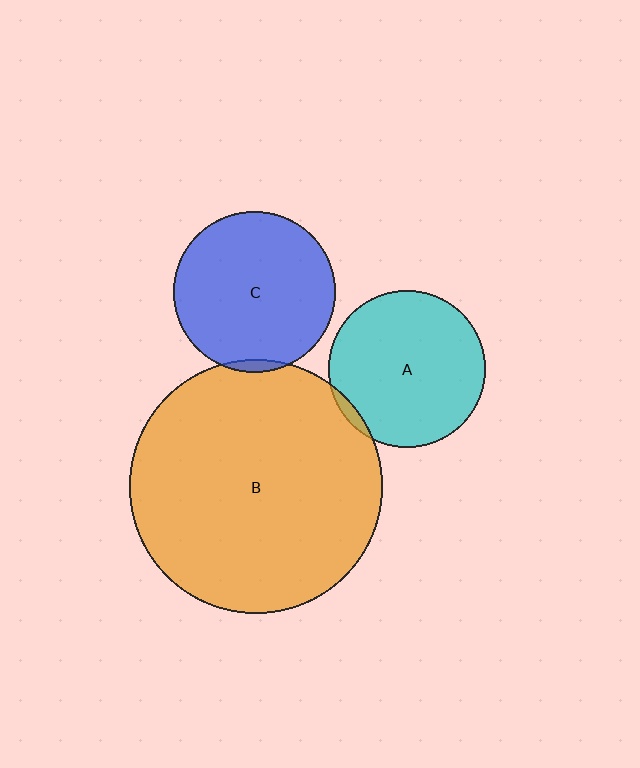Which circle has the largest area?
Circle B (orange).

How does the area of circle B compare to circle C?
Approximately 2.5 times.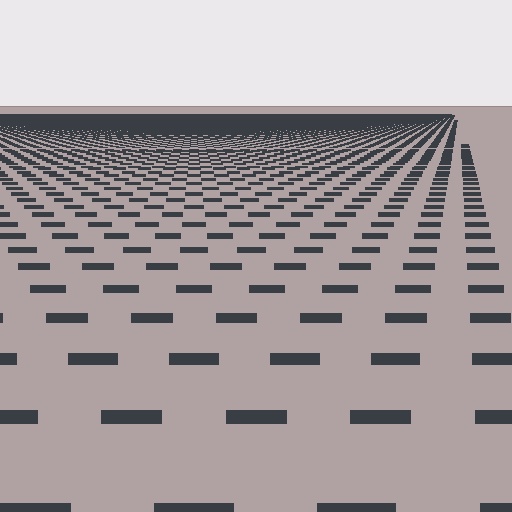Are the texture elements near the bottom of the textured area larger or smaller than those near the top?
Larger. Near the bottom, elements are closer to the viewer and appear at a bigger on-screen size.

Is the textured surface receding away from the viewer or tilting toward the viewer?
The surface is receding away from the viewer. Texture elements get smaller and denser toward the top.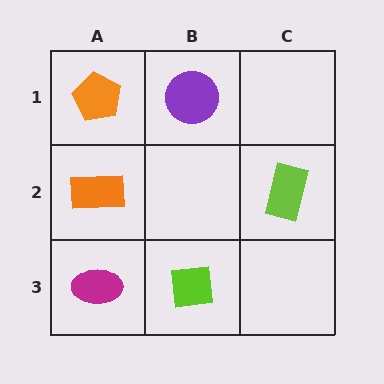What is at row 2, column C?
A lime rectangle.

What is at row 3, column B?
A lime square.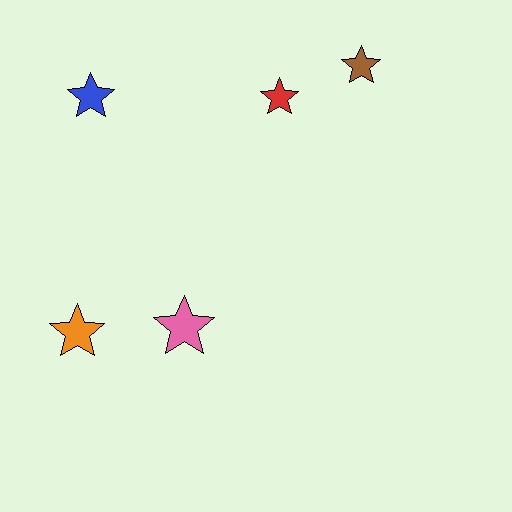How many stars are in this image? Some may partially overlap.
There are 5 stars.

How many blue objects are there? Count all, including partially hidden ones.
There is 1 blue object.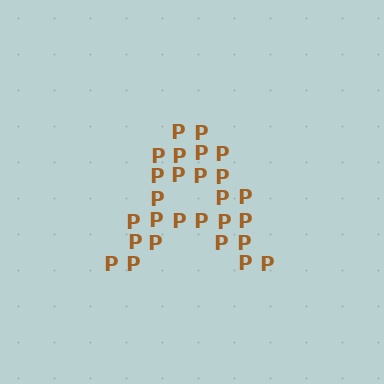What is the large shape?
The large shape is the letter A.